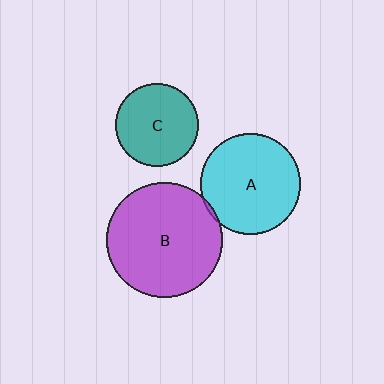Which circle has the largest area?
Circle B (purple).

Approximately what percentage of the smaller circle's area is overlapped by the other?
Approximately 5%.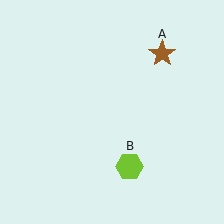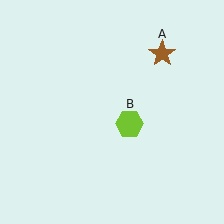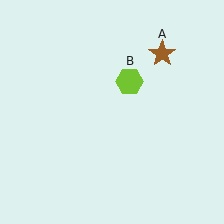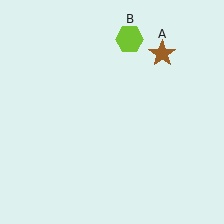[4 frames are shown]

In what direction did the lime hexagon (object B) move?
The lime hexagon (object B) moved up.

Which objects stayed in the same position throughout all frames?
Brown star (object A) remained stationary.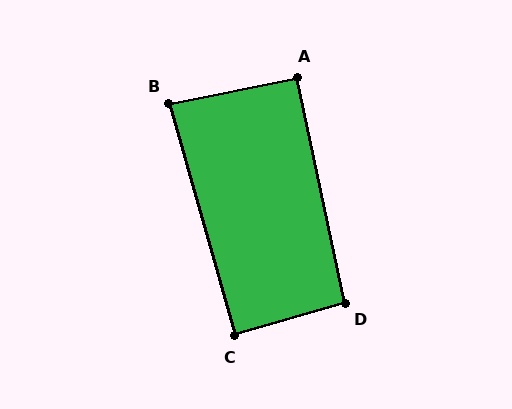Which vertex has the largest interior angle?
D, at approximately 94 degrees.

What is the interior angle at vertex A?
Approximately 91 degrees (approximately right).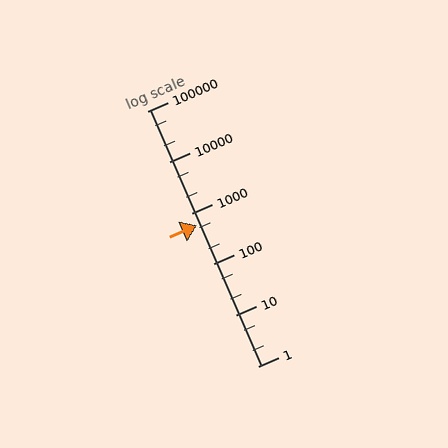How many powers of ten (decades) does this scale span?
The scale spans 5 decades, from 1 to 100000.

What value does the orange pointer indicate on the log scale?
The pointer indicates approximately 580.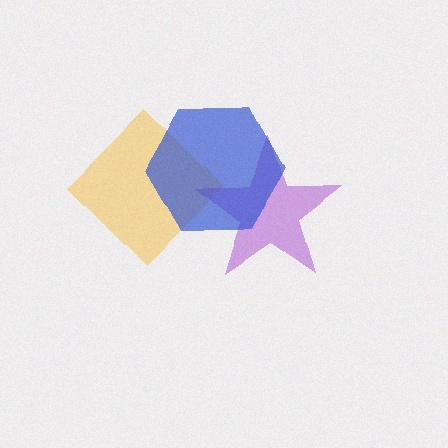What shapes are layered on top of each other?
The layered shapes are: a yellow diamond, a purple star, a blue hexagon.